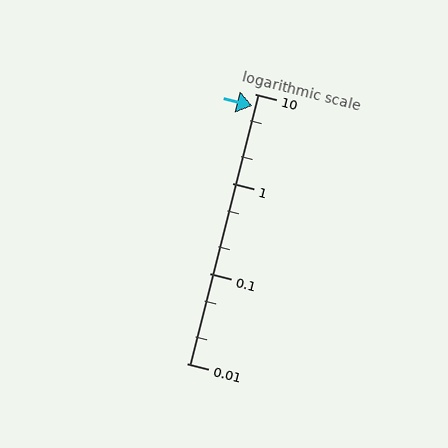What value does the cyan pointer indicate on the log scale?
The pointer indicates approximately 7.3.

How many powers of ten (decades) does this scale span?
The scale spans 3 decades, from 0.01 to 10.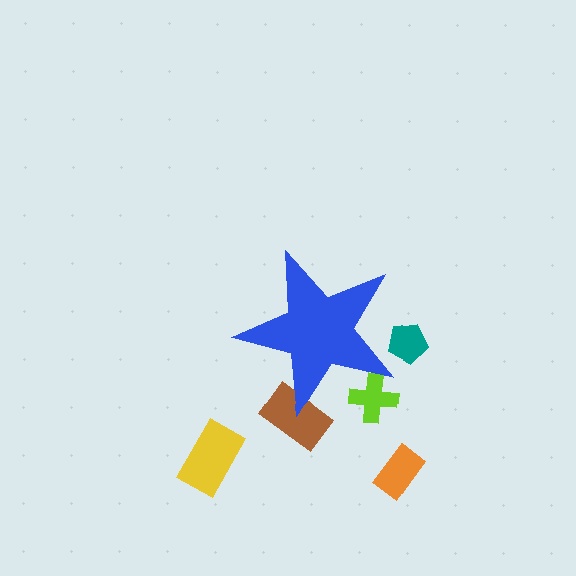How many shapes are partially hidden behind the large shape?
3 shapes are partially hidden.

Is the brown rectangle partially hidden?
Yes, the brown rectangle is partially hidden behind the blue star.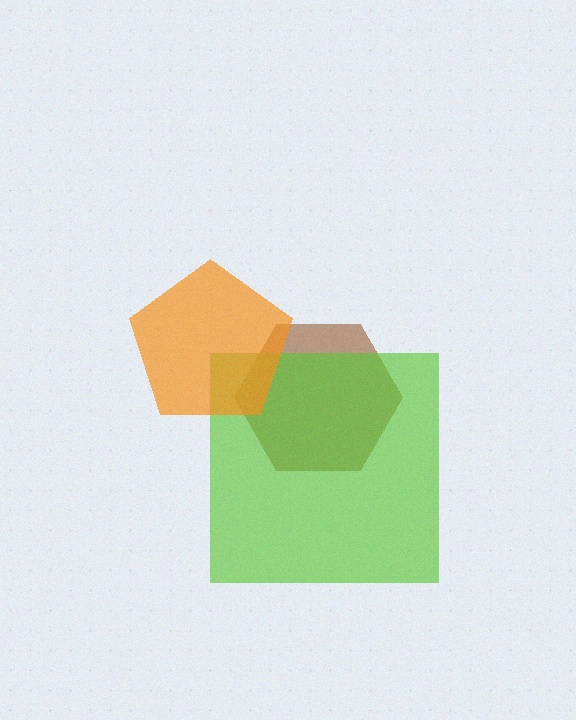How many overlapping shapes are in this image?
There are 3 overlapping shapes in the image.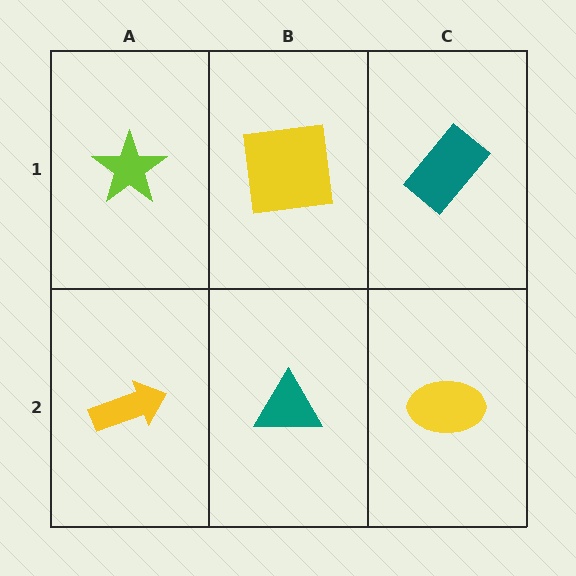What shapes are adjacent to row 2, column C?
A teal rectangle (row 1, column C), a teal triangle (row 2, column B).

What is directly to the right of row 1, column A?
A yellow square.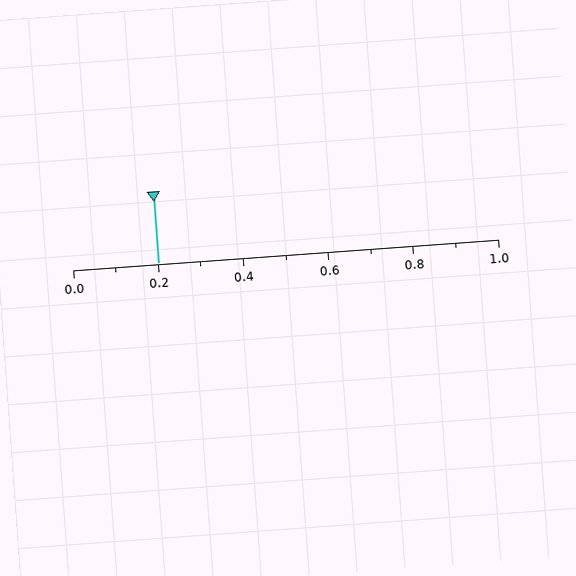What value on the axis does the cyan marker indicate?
The marker indicates approximately 0.2.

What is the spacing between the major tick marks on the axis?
The major ticks are spaced 0.2 apart.